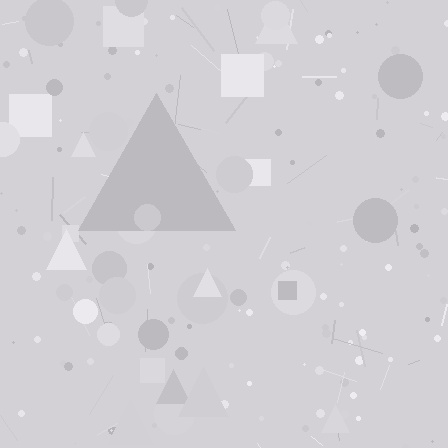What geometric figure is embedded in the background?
A triangle is embedded in the background.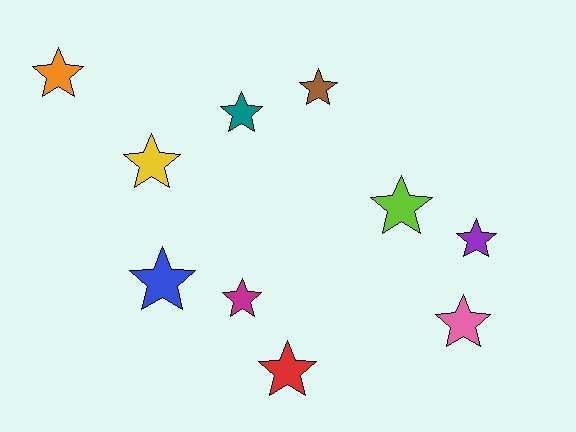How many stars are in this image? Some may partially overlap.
There are 10 stars.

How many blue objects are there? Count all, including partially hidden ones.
There is 1 blue object.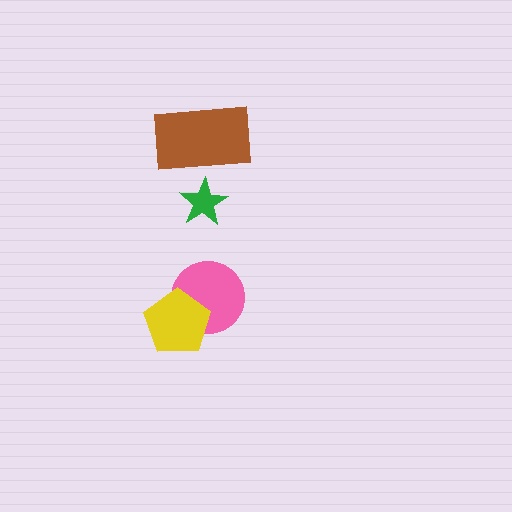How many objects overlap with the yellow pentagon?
1 object overlaps with the yellow pentagon.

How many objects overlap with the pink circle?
1 object overlaps with the pink circle.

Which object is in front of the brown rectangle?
The green star is in front of the brown rectangle.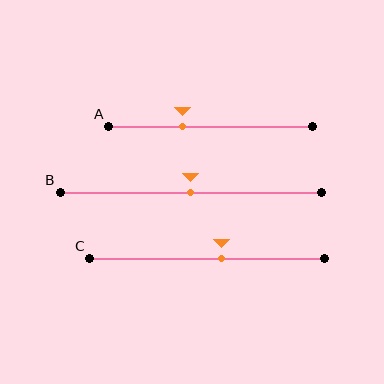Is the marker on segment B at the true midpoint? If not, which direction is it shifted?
Yes, the marker on segment B is at the true midpoint.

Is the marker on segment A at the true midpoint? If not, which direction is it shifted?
No, the marker on segment A is shifted to the left by about 14% of the segment length.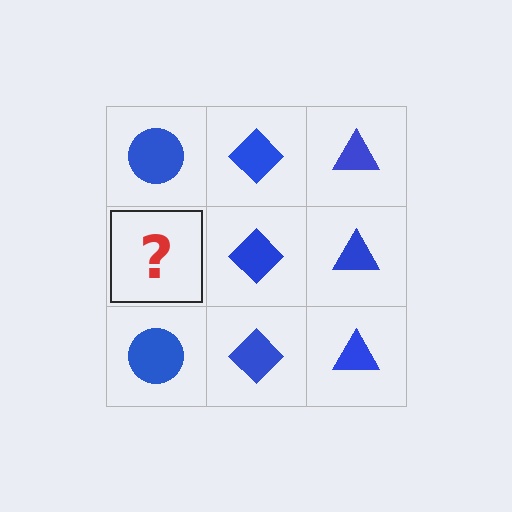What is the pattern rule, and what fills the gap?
The rule is that each column has a consistent shape. The gap should be filled with a blue circle.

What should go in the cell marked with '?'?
The missing cell should contain a blue circle.